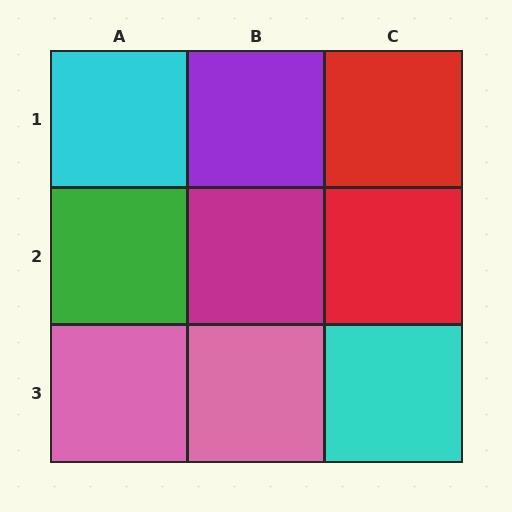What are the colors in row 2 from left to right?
Green, magenta, red.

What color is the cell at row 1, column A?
Cyan.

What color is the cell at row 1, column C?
Red.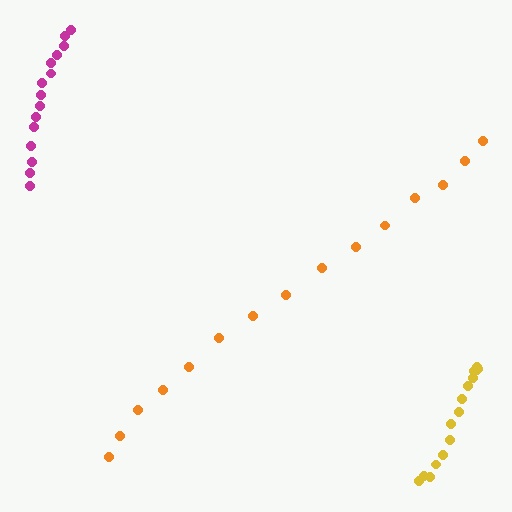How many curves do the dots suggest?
There are 3 distinct paths.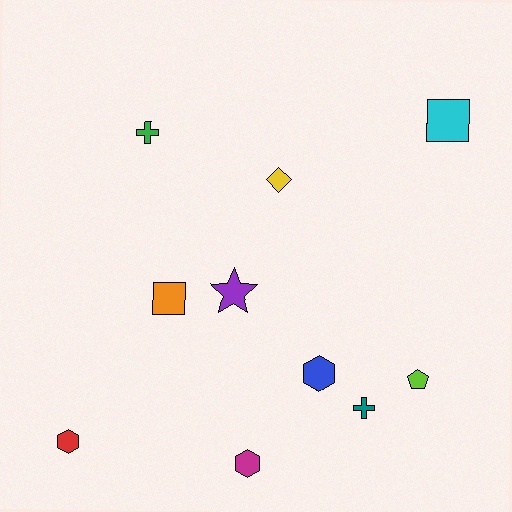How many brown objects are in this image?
There are no brown objects.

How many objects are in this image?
There are 10 objects.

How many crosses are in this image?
There are 2 crosses.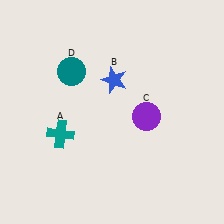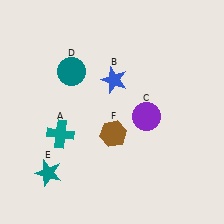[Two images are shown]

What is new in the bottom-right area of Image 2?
A brown hexagon (F) was added in the bottom-right area of Image 2.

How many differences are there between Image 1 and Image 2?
There are 2 differences between the two images.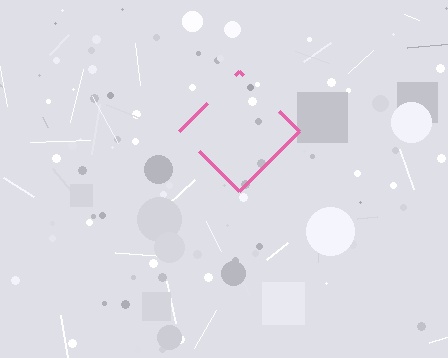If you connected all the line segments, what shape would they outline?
They would outline a diamond.